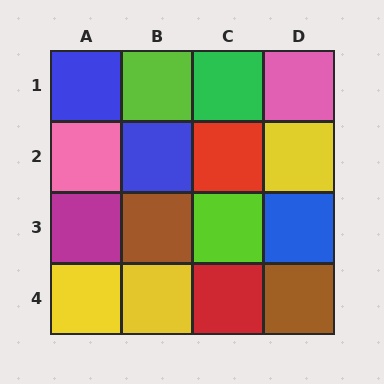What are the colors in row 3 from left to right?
Magenta, brown, lime, blue.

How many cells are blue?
3 cells are blue.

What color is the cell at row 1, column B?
Lime.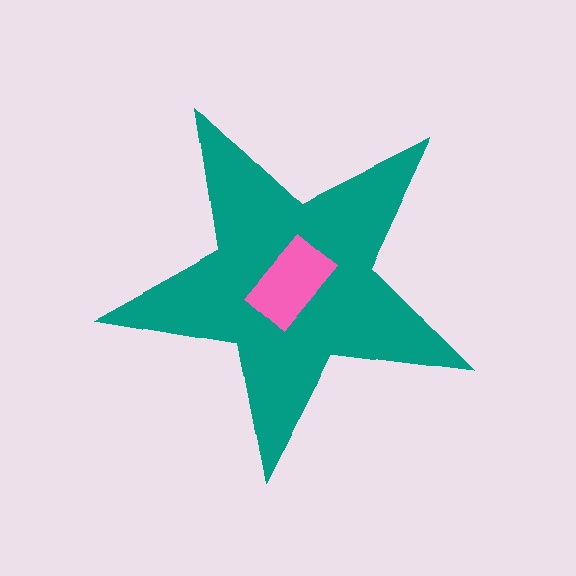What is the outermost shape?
The teal star.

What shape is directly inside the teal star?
The pink rectangle.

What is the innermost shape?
The pink rectangle.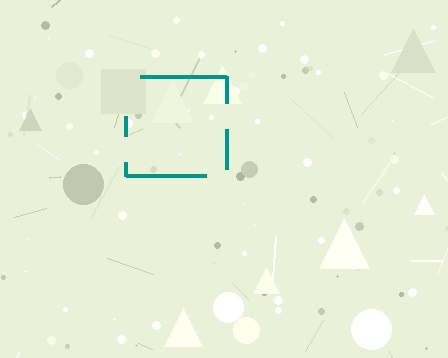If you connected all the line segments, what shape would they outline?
They would outline a square.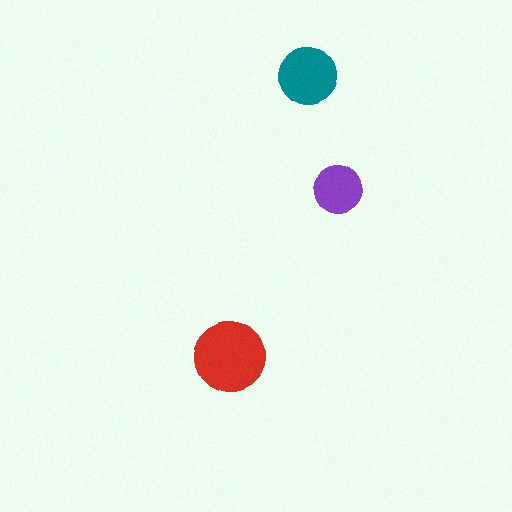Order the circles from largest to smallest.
the red one, the teal one, the purple one.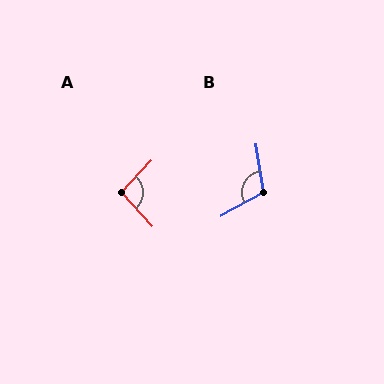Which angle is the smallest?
A, at approximately 95 degrees.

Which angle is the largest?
B, at approximately 110 degrees.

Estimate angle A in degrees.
Approximately 95 degrees.